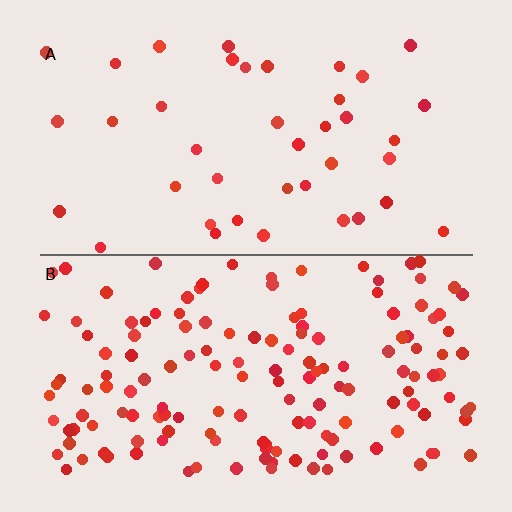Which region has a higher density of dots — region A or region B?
B (the bottom).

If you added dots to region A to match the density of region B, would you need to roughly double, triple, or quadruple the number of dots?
Approximately quadruple.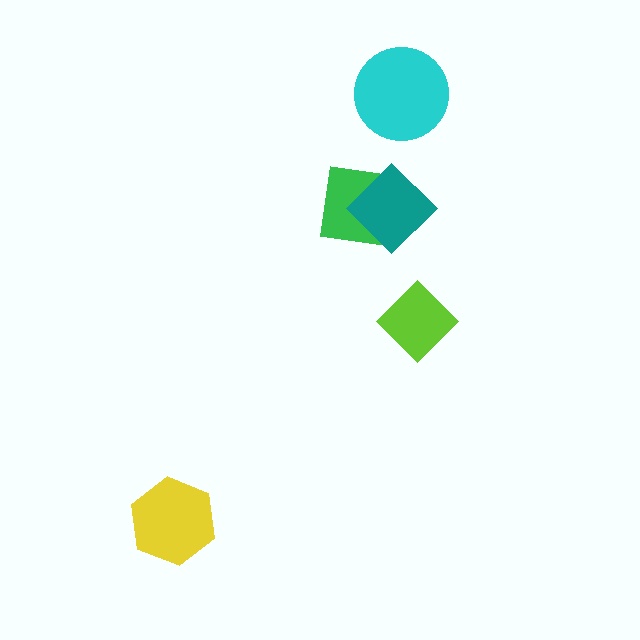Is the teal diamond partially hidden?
No, no other shape covers it.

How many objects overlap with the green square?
1 object overlaps with the green square.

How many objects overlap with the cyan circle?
0 objects overlap with the cyan circle.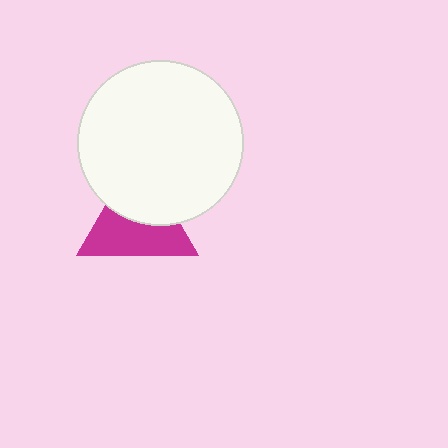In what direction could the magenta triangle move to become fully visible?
The magenta triangle could move down. That would shift it out from behind the white circle entirely.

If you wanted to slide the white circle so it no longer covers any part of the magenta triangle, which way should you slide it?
Slide it up — that is the most direct way to separate the two shapes.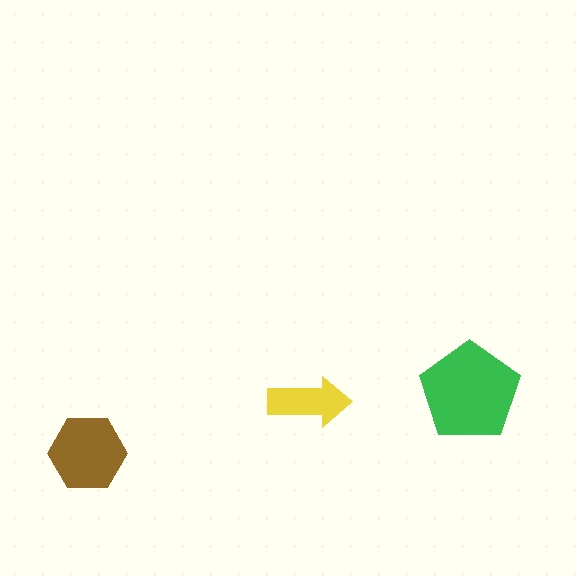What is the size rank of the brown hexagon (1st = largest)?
2nd.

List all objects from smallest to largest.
The yellow arrow, the brown hexagon, the green pentagon.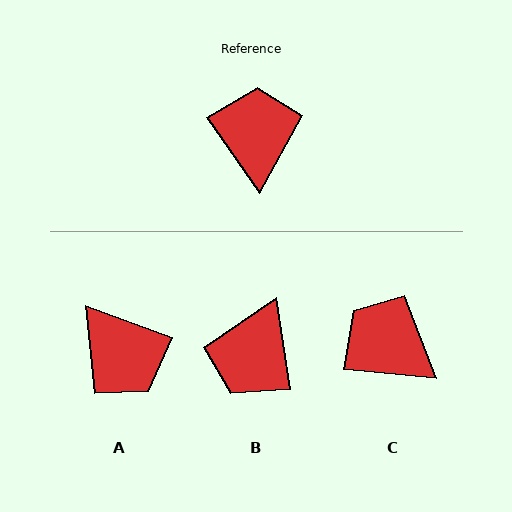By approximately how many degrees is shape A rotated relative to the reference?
Approximately 145 degrees clockwise.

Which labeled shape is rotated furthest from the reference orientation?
B, about 153 degrees away.